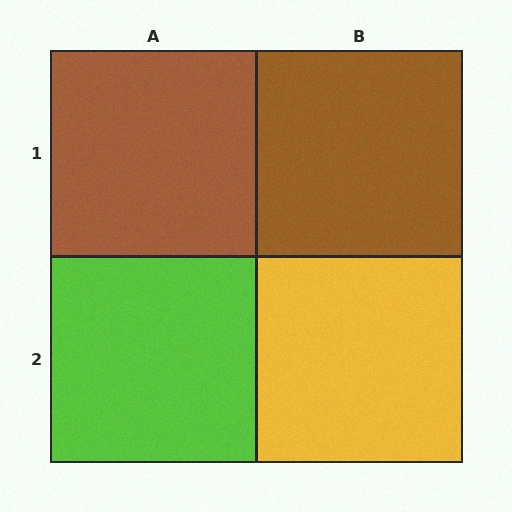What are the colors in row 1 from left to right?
Brown, brown.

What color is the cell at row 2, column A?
Lime.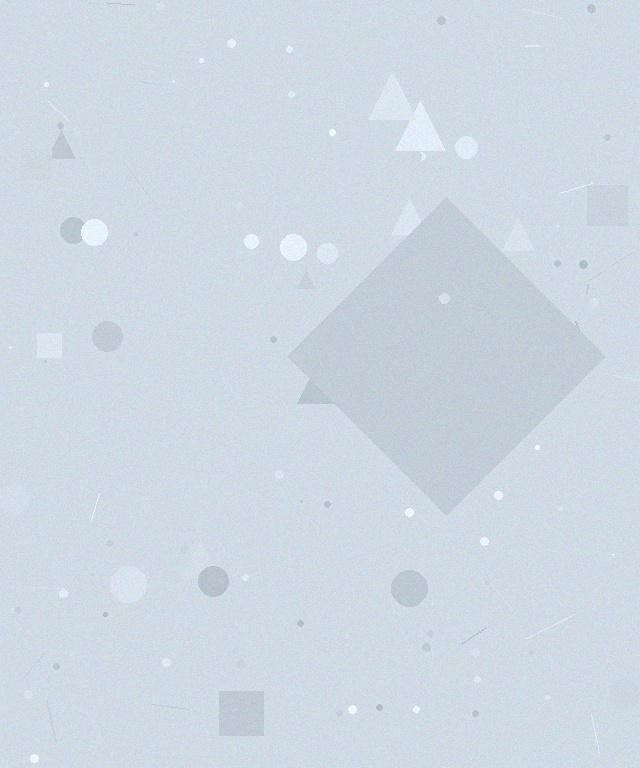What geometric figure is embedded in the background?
A diamond is embedded in the background.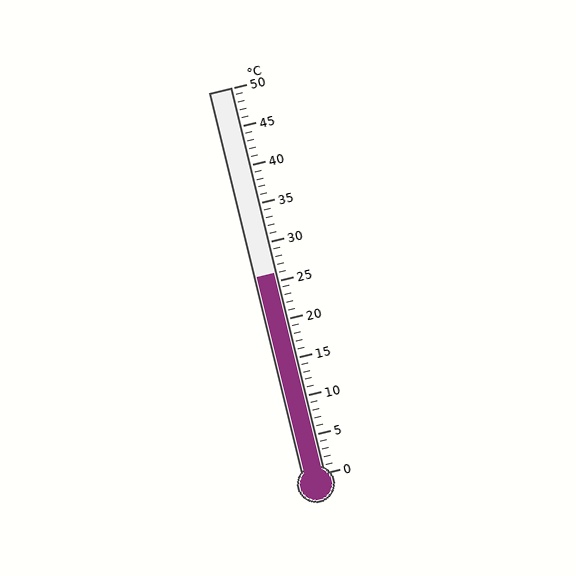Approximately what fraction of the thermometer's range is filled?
The thermometer is filled to approximately 50% of its range.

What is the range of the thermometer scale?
The thermometer scale ranges from 0°C to 50°C.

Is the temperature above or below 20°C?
The temperature is above 20°C.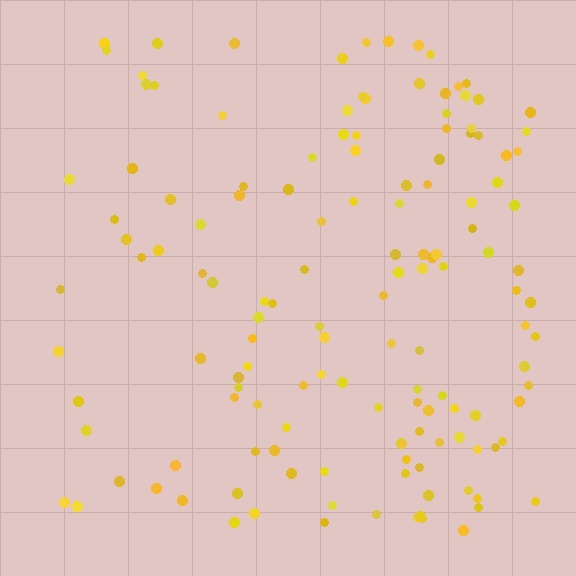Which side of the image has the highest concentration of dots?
The right.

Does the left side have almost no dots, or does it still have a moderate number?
Still a moderate number, just noticeably fewer than the right.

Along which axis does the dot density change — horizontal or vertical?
Horizontal.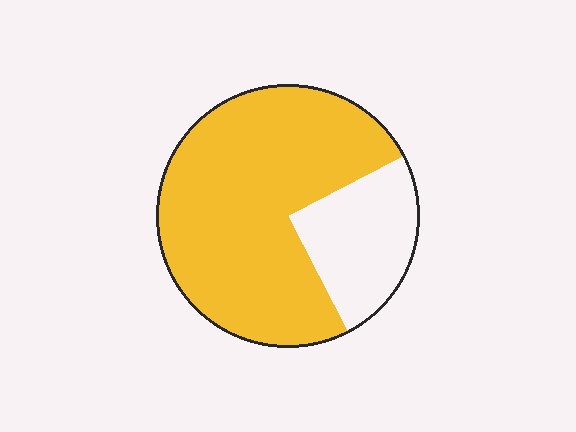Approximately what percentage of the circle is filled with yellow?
Approximately 75%.